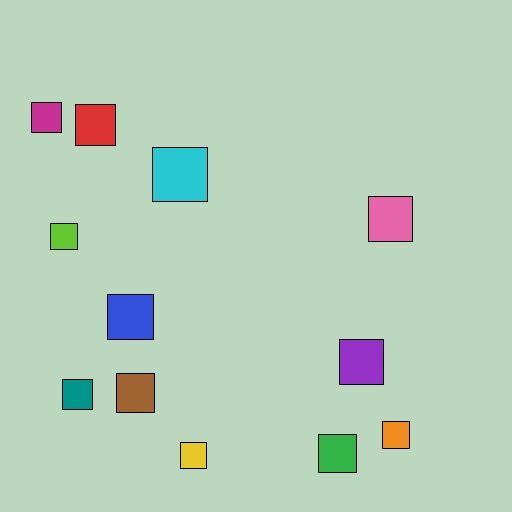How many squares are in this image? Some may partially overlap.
There are 12 squares.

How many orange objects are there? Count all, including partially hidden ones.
There is 1 orange object.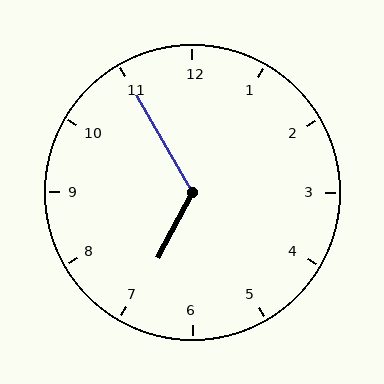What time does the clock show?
6:55.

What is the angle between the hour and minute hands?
Approximately 122 degrees.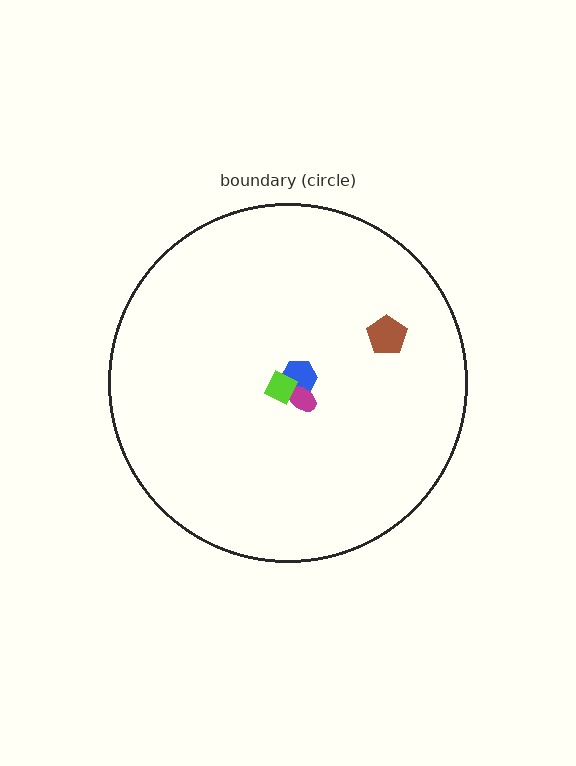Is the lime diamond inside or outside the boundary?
Inside.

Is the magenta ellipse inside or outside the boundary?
Inside.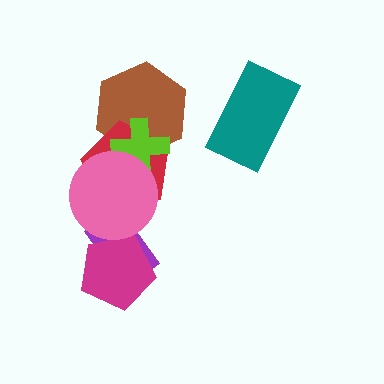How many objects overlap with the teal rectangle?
0 objects overlap with the teal rectangle.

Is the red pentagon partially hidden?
Yes, it is partially covered by another shape.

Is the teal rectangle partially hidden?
No, no other shape covers it.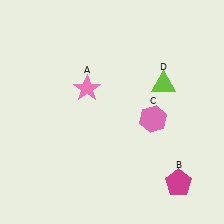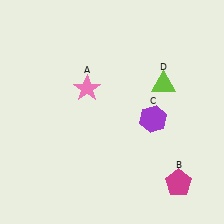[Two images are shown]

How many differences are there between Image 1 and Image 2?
There is 1 difference between the two images.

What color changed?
The hexagon (C) changed from pink in Image 1 to purple in Image 2.